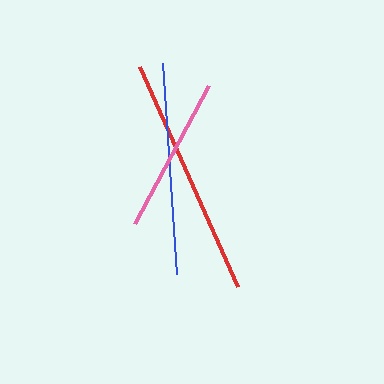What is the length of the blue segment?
The blue segment is approximately 211 pixels long.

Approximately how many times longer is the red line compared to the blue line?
The red line is approximately 1.1 times the length of the blue line.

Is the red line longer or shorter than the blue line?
The red line is longer than the blue line.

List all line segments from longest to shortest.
From longest to shortest: red, blue, pink.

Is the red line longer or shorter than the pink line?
The red line is longer than the pink line.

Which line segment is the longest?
The red line is the longest at approximately 240 pixels.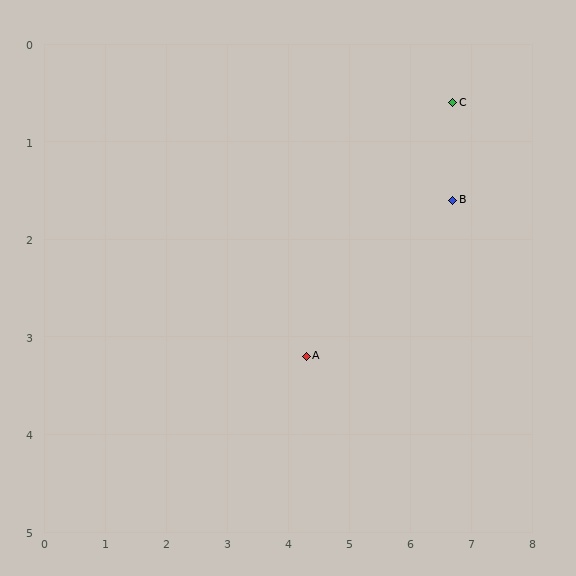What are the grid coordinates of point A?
Point A is at approximately (4.3, 3.2).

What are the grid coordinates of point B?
Point B is at approximately (6.7, 1.6).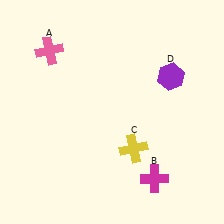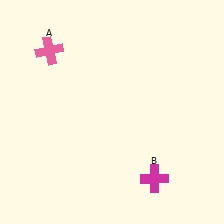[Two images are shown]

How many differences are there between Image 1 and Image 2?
There are 2 differences between the two images.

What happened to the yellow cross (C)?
The yellow cross (C) was removed in Image 2. It was in the bottom-right area of Image 1.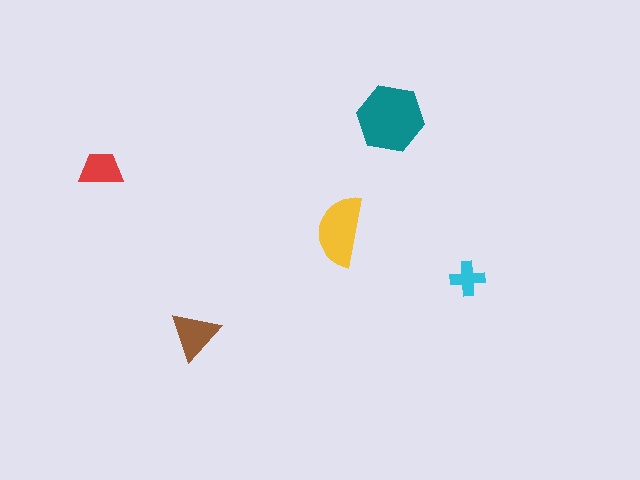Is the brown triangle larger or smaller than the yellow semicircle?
Smaller.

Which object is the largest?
The teal hexagon.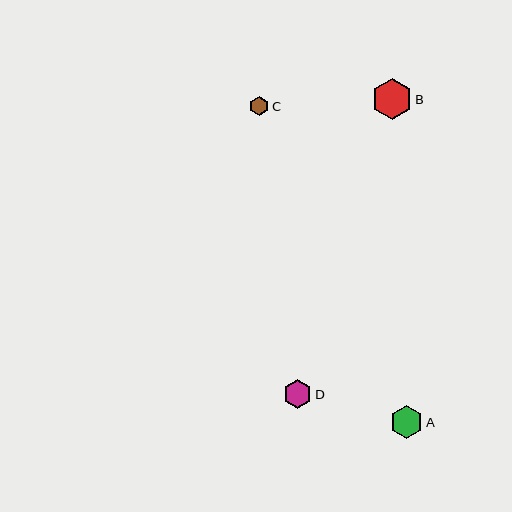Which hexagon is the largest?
Hexagon B is the largest with a size of approximately 41 pixels.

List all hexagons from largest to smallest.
From largest to smallest: B, A, D, C.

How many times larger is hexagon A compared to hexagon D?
Hexagon A is approximately 1.1 times the size of hexagon D.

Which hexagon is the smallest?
Hexagon C is the smallest with a size of approximately 20 pixels.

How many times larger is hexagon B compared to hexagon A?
Hexagon B is approximately 1.2 times the size of hexagon A.